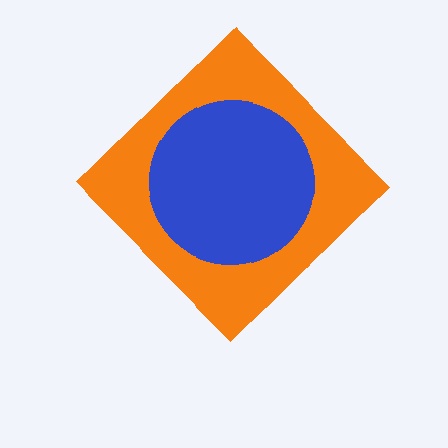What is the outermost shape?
The orange diamond.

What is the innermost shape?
The blue circle.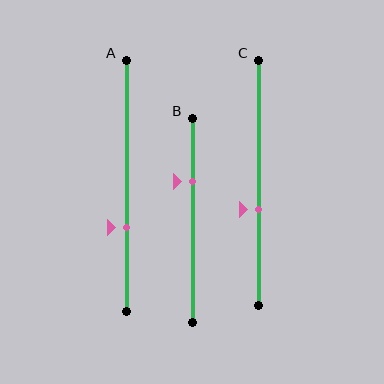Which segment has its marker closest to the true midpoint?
Segment C has its marker closest to the true midpoint.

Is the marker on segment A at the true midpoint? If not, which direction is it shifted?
No, the marker on segment A is shifted downward by about 17% of the segment length.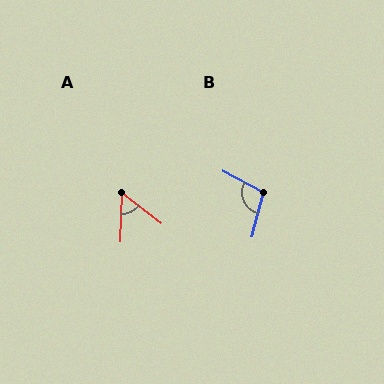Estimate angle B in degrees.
Approximately 104 degrees.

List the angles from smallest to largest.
A (54°), B (104°).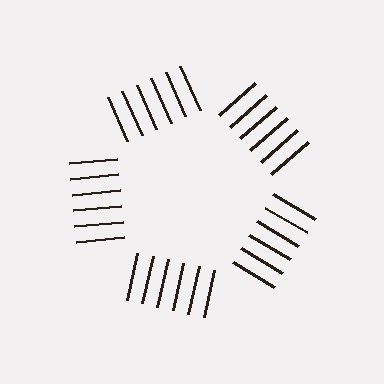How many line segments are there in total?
30 — 6 along each of the 5 edges.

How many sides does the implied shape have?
5 sides — the line-ends trace a pentagon.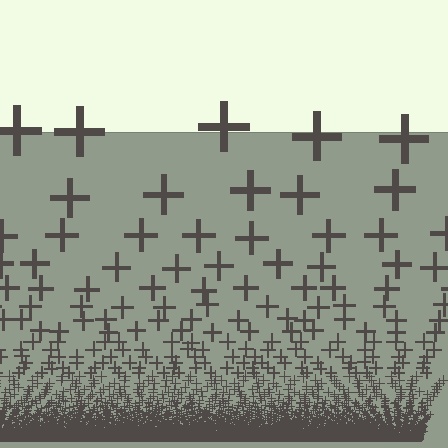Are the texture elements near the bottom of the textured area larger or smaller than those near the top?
Smaller. The gradient is inverted — elements near the bottom are smaller and denser.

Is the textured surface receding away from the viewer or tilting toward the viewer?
The surface appears to tilt toward the viewer. Texture elements get larger and sparser toward the top.